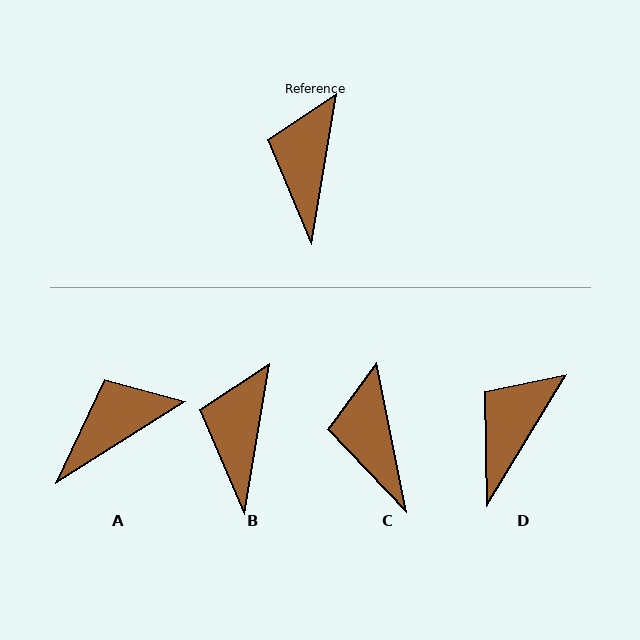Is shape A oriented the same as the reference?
No, it is off by about 48 degrees.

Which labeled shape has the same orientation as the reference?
B.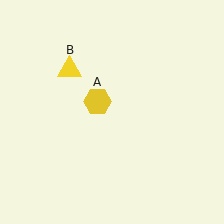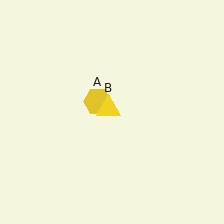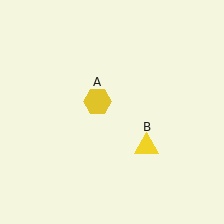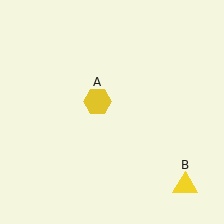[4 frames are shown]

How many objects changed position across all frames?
1 object changed position: yellow triangle (object B).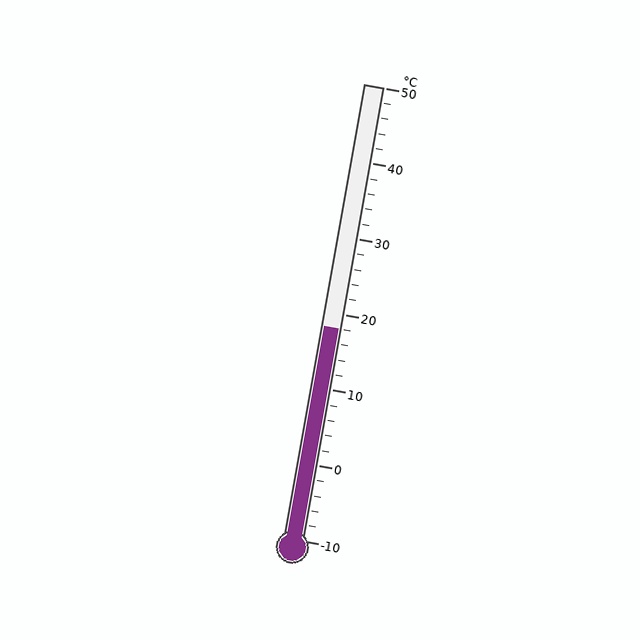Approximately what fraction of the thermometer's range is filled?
The thermometer is filled to approximately 45% of its range.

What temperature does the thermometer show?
The thermometer shows approximately 18°C.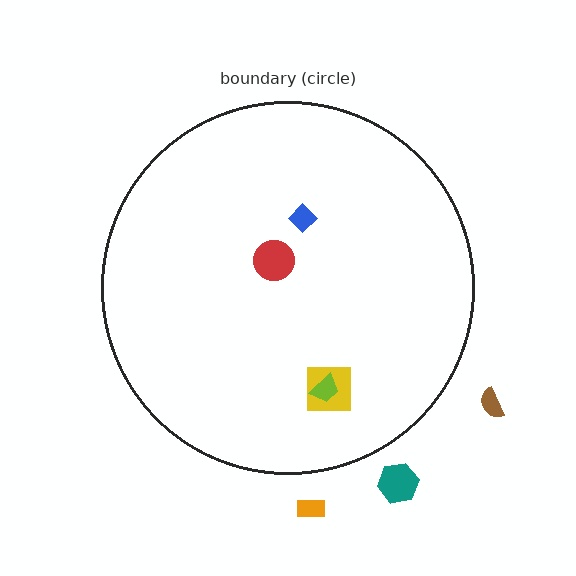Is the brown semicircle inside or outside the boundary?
Outside.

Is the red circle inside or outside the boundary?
Inside.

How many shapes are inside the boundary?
4 inside, 3 outside.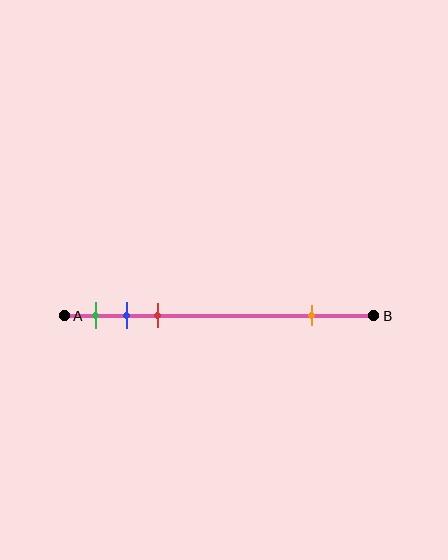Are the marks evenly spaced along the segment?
No, the marks are not evenly spaced.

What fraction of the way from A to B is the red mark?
The red mark is approximately 30% (0.3) of the way from A to B.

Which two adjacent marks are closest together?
The blue and red marks are the closest adjacent pair.